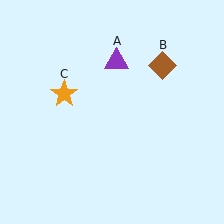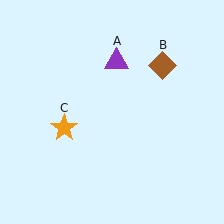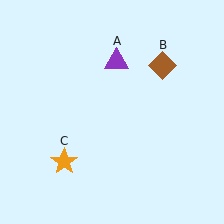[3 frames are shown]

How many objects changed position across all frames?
1 object changed position: orange star (object C).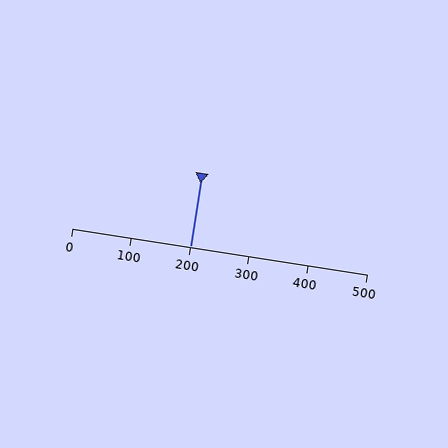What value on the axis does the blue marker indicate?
The marker indicates approximately 200.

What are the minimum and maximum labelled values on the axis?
The axis runs from 0 to 500.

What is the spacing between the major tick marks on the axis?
The major ticks are spaced 100 apart.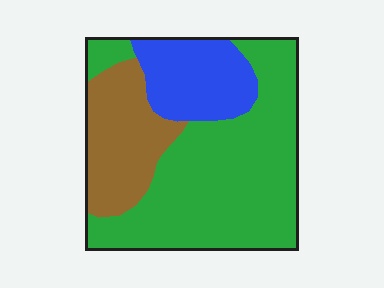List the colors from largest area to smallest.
From largest to smallest: green, brown, blue.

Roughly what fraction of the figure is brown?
Brown takes up between a sixth and a third of the figure.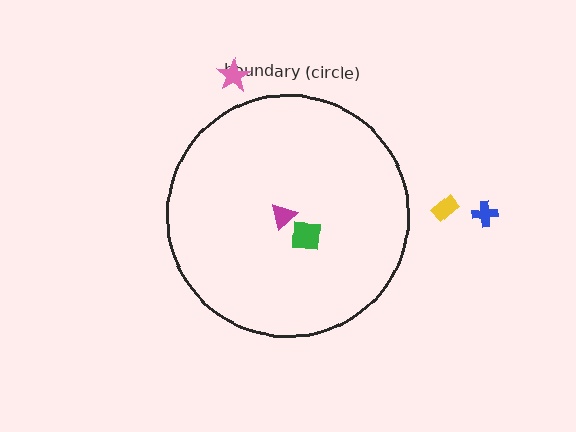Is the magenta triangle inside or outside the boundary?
Inside.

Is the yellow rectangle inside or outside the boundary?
Outside.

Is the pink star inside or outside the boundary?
Outside.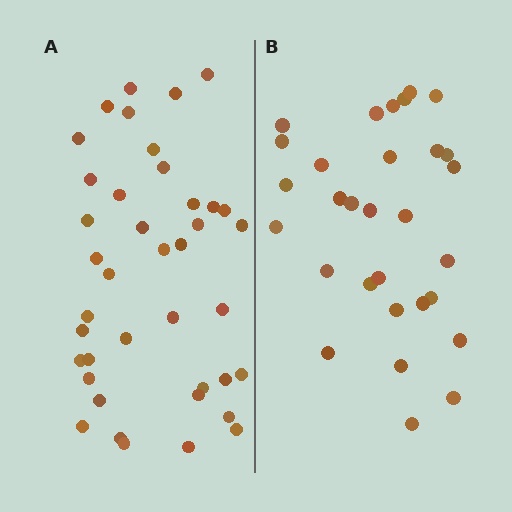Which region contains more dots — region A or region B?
Region A (the left region) has more dots.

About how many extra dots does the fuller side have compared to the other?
Region A has roughly 10 or so more dots than region B.